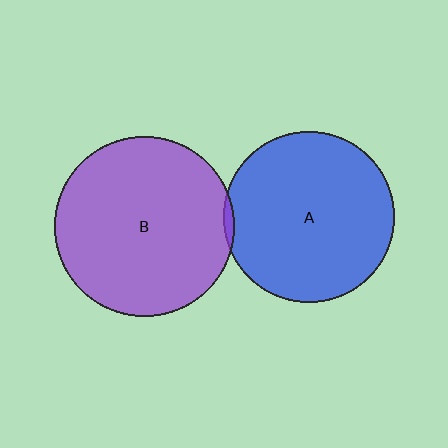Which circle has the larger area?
Circle B (purple).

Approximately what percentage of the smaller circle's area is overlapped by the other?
Approximately 5%.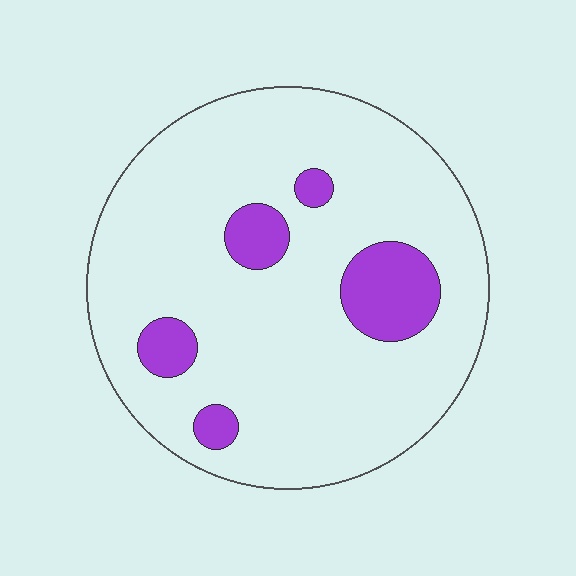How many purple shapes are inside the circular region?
5.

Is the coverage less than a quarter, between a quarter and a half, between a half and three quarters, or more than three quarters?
Less than a quarter.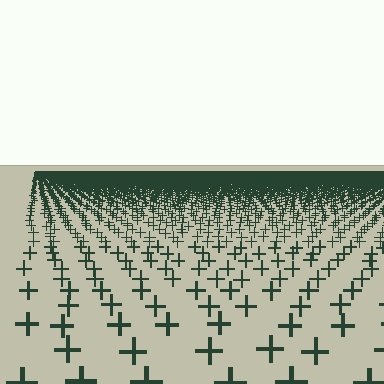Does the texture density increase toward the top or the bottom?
Density increases toward the top.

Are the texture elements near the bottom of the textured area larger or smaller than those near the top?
Larger. Near the bottom, elements are closer to the viewer and appear at a bigger on-screen size.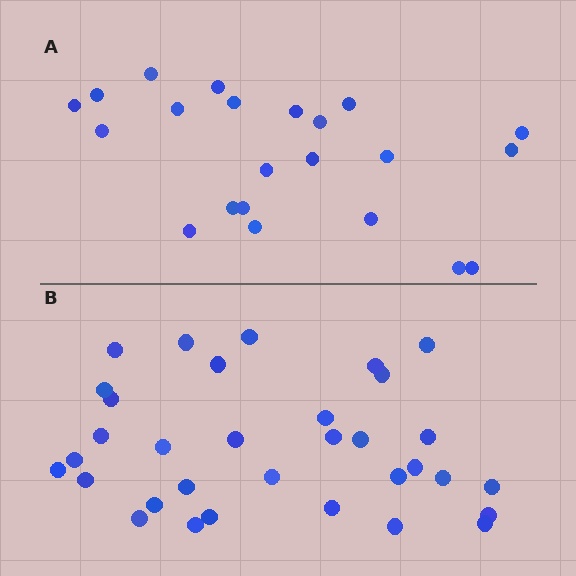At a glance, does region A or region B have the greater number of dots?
Region B (the bottom region) has more dots.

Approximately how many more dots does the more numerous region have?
Region B has roughly 12 or so more dots than region A.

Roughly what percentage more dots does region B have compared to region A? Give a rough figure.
About 50% more.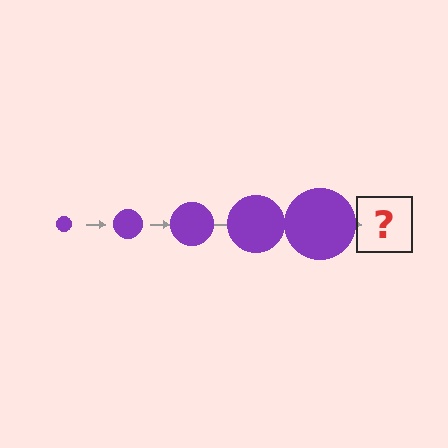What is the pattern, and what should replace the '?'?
The pattern is that the circle gets progressively larger each step. The '?' should be a purple circle, larger than the previous one.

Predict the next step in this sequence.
The next step is a purple circle, larger than the previous one.